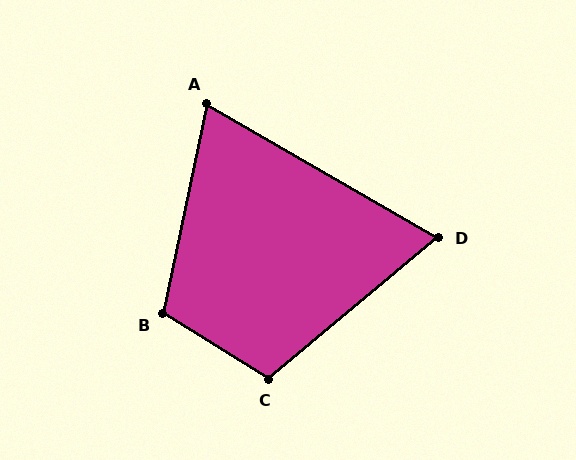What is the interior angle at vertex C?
Approximately 108 degrees (obtuse).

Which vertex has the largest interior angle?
B, at approximately 110 degrees.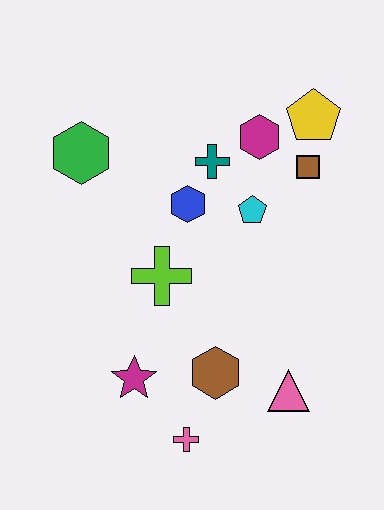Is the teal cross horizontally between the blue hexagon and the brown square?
Yes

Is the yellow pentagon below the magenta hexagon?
No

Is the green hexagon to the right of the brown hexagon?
No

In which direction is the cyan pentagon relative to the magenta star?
The cyan pentagon is above the magenta star.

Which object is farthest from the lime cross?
The yellow pentagon is farthest from the lime cross.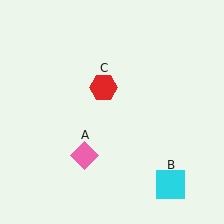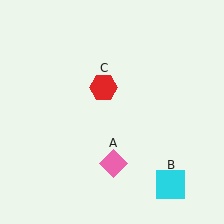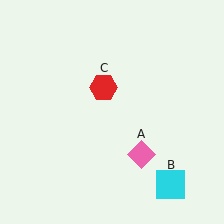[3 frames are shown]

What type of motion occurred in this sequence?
The pink diamond (object A) rotated counterclockwise around the center of the scene.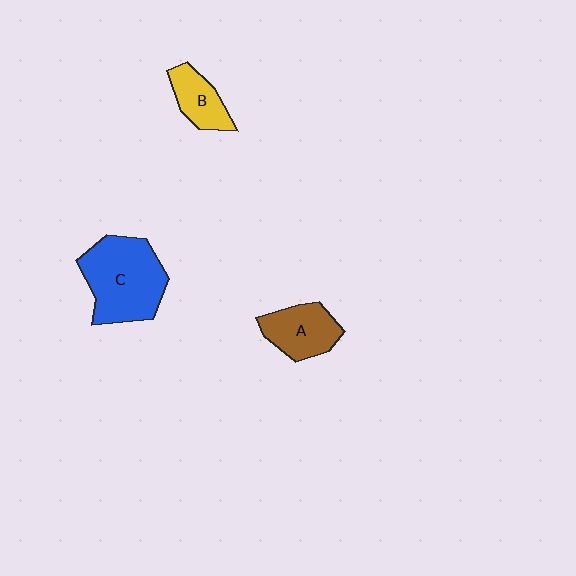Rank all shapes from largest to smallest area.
From largest to smallest: C (blue), A (brown), B (yellow).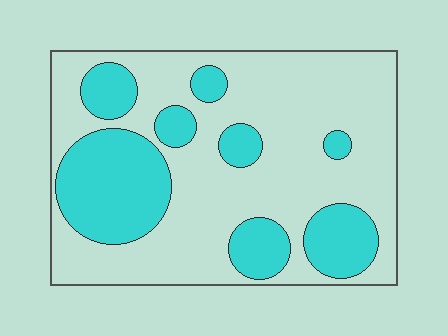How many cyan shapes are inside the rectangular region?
8.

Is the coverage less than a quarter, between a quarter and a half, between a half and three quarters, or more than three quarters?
Between a quarter and a half.